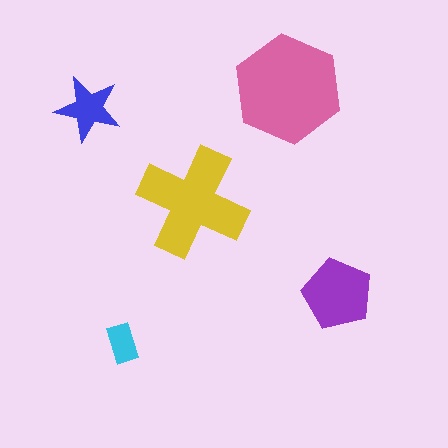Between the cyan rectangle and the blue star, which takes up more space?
The blue star.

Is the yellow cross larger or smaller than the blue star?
Larger.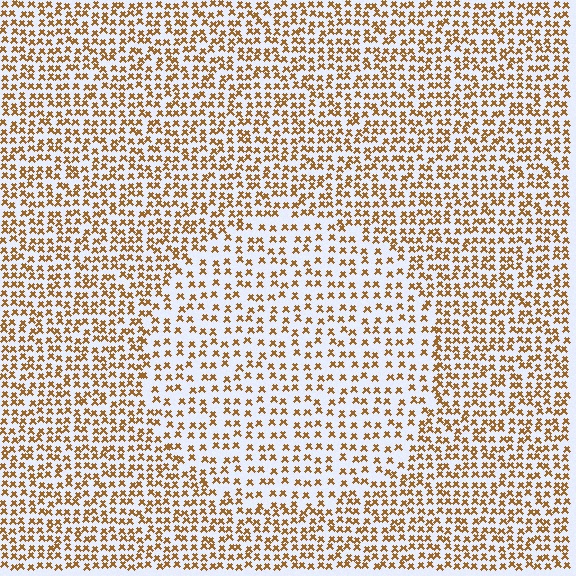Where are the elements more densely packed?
The elements are more densely packed outside the circle boundary.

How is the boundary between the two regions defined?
The boundary is defined by a change in element density (approximately 1.6x ratio). All elements are the same color, size, and shape.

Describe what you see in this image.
The image contains small brown elements arranged at two different densities. A circle-shaped region is visible where the elements are less densely packed than the surrounding area.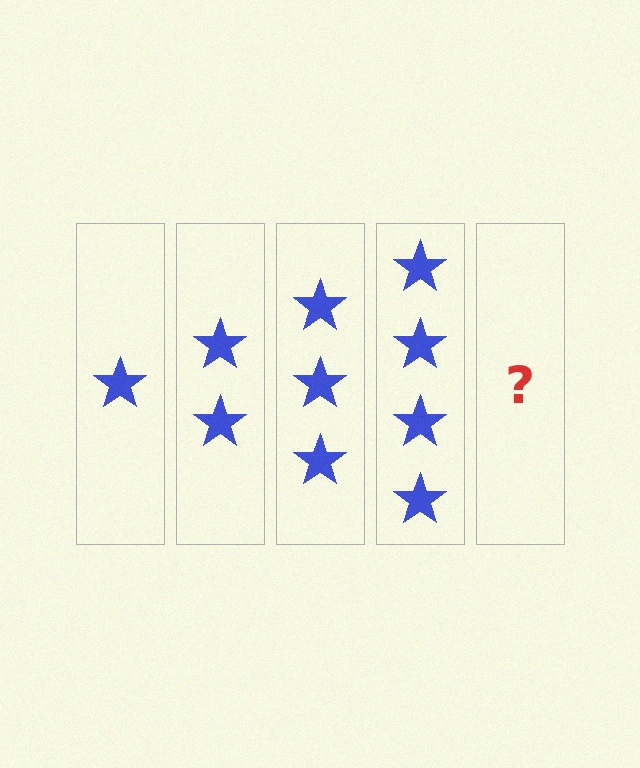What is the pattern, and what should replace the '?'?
The pattern is that each step adds one more star. The '?' should be 5 stars.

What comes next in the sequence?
The next element should be 5 stars.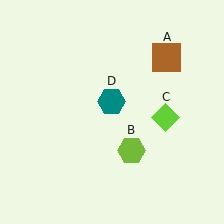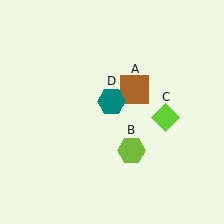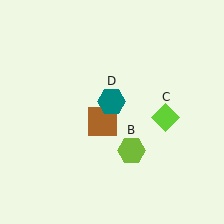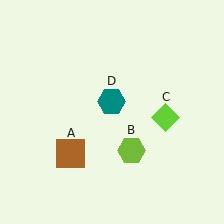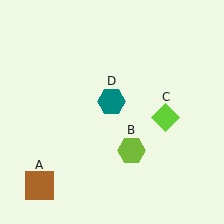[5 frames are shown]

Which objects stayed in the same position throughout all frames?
Lime hexagon (object B) and lime diamond (object C) and teal hexagon (object D) remained stationary.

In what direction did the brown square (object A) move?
The brown square (object A) moved down and to the left.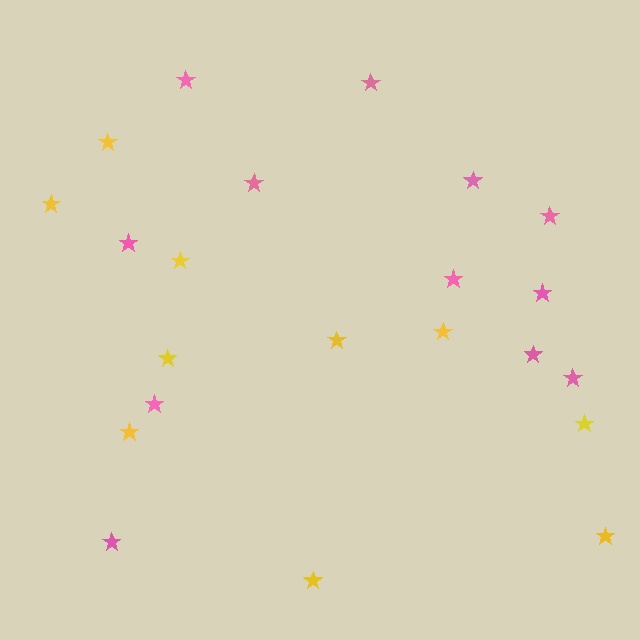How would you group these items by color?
There are 2 groups: one group of pink stars (12) and one group of yellow stars (10).